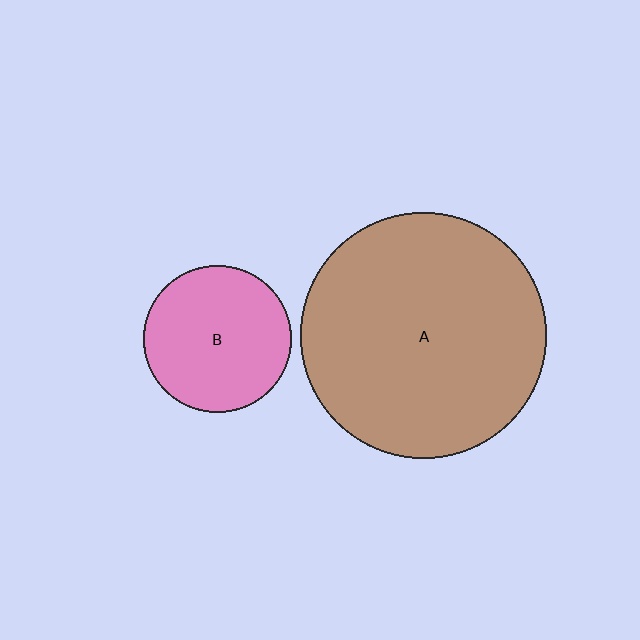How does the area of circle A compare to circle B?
Approximately 2.8 times.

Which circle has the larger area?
Circle A (brown).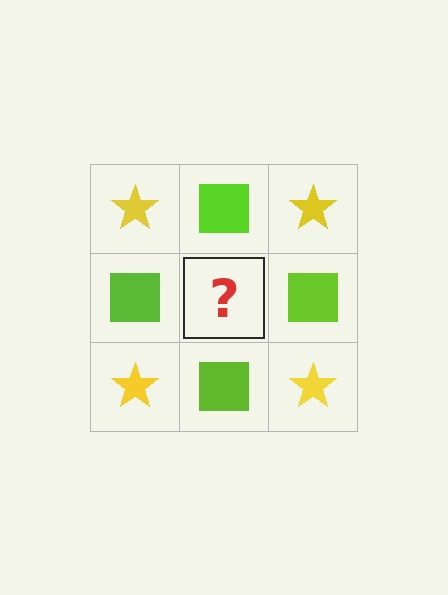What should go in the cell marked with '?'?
The missing cell should contain a yellow star.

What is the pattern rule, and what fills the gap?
The rule is that it alternates yellow star and lime square in a checkerboard pattern. The gap should be filled with a yellow star.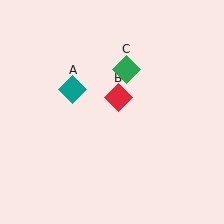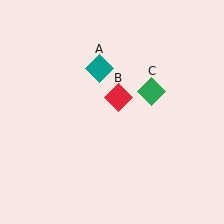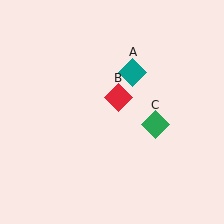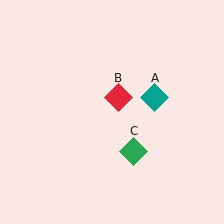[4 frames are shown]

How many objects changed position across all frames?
2 objects changed position: teal diamond (object A), green diamond (object C).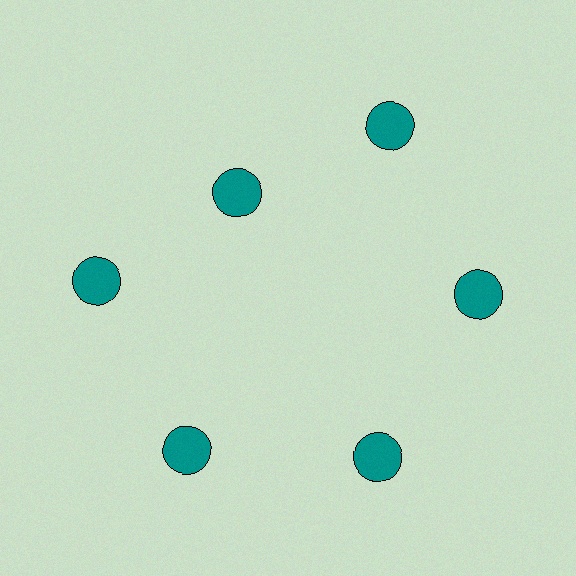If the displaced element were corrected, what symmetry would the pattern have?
It would have 6-fold rotational symmetry — the pattern would map onto itself every 60 degrees.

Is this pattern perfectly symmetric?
No. The 6 teal circles are arranged in a ring, but one element near the 11 o'clock position is pulled inward toward the center, breaking the 6-fold rotational symmetry.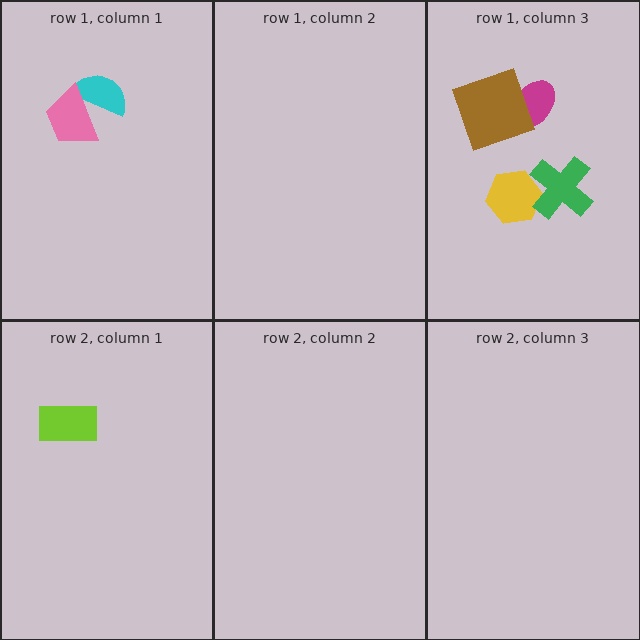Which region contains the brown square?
The row 1, column 3 region.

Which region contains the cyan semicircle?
The row 1, column 1 region.